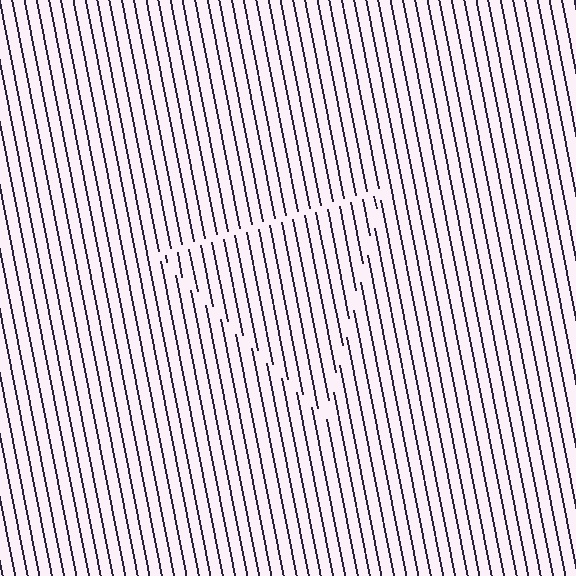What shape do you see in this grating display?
An illusory triangle. The interior of the shape contains the same grating, shifted by half a period — the contour is defined by the phase discontinuity where line-ends from the inner and outer gratings abut.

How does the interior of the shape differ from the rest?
The interior of the shape contains the same grating, shifted by half a period — the contour is defined by the phase discontinuity where line-ends from the inner and outer gratings abut.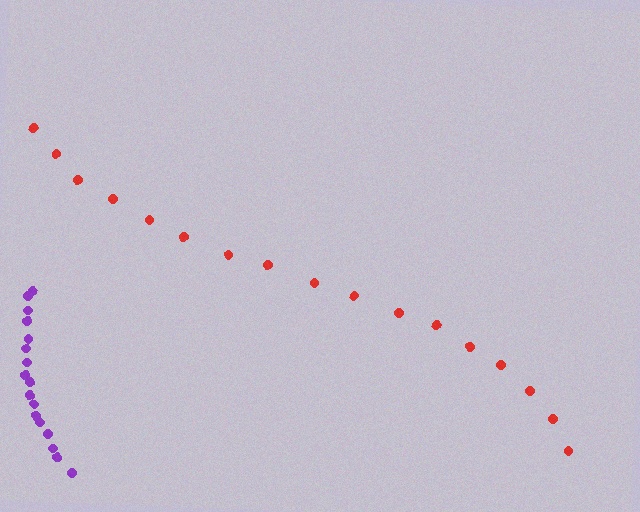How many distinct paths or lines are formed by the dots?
There are 2 distinct paths.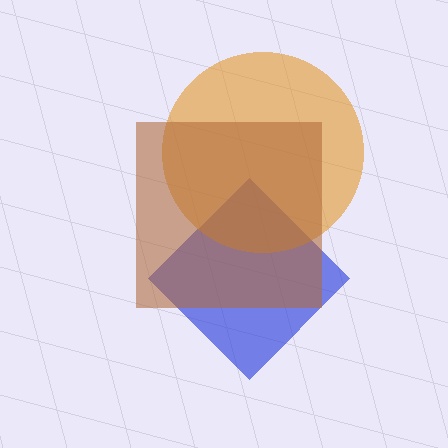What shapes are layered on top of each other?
The layered shapes are: a blue diamond, an orange circle, a brown square.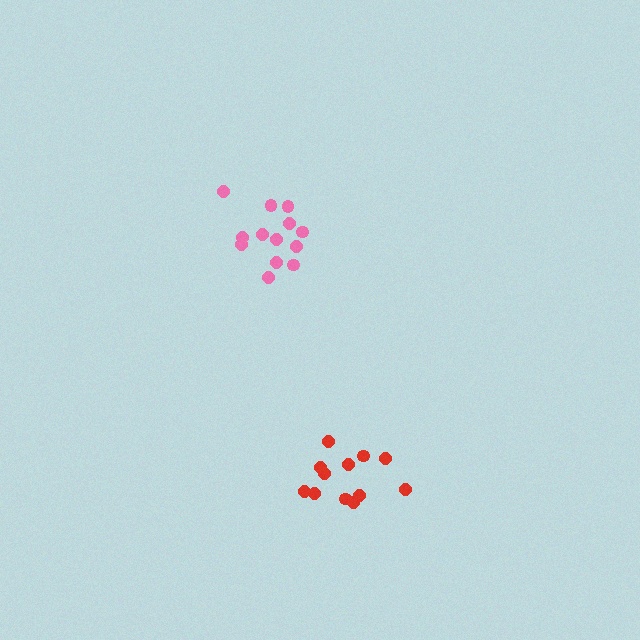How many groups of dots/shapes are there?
There are 2 groups.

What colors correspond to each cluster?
The clusters are colored: pink, red.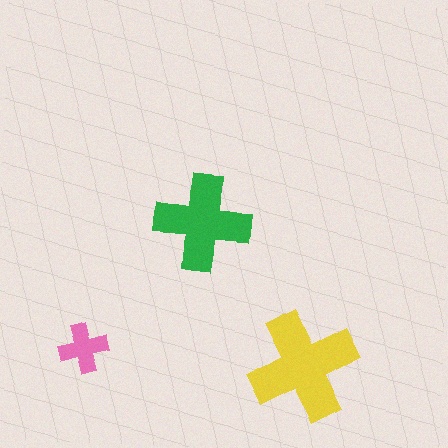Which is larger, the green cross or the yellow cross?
The yellow one.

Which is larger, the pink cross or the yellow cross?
The yellow one.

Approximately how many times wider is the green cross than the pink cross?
About 2 times wider.